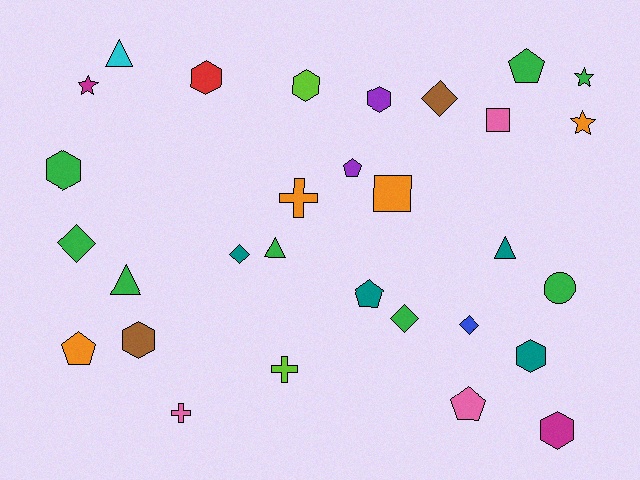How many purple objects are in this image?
There are 2 purple objects.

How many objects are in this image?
There are 30 objects.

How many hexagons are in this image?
There are 7 hexagons.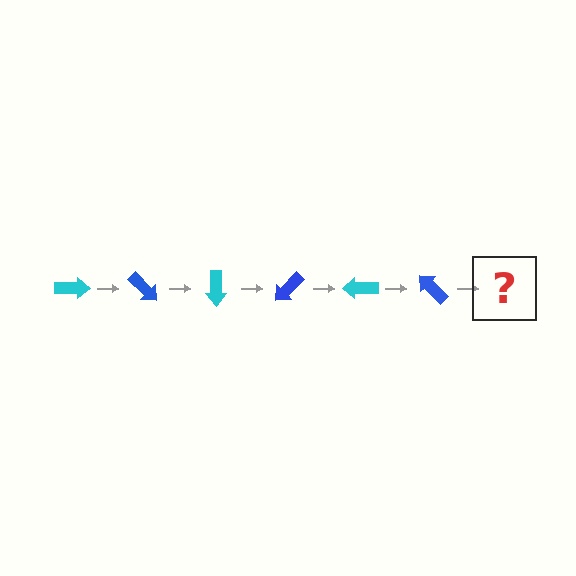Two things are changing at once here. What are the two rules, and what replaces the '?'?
The two rules are that it rotates 45 degrees each step and the color cycles through cyan and blue. The '?' should be a cyan arrow, rotated 270 degrees from the start.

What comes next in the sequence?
The next element should be a cyan arrow, rotated 270 degrees from the start.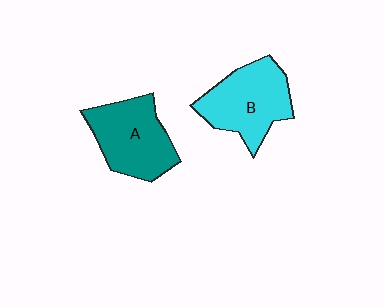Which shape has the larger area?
Shape B (cyan).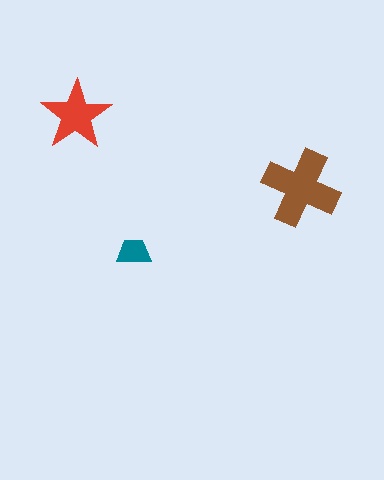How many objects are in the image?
There are 3 objects in the image.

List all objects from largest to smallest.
The brown cross, the red star, the teal trapezoid.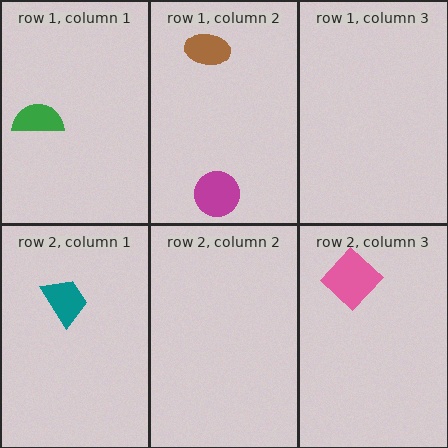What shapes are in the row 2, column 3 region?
The pink diamond.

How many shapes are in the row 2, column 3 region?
1.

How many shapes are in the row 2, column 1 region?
1.